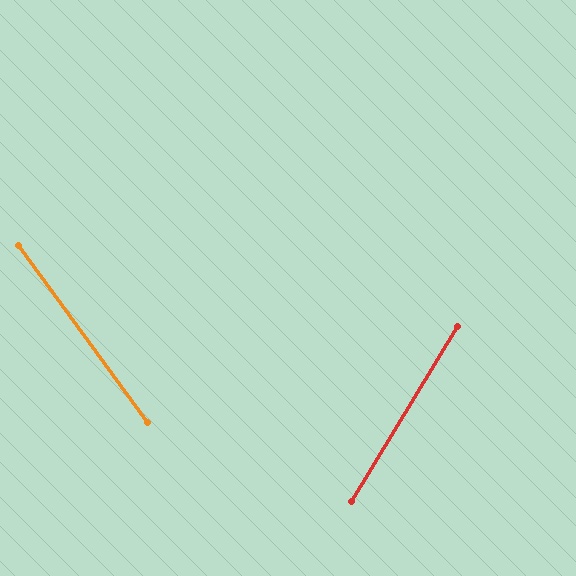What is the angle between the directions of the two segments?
Approximately 67 degrees.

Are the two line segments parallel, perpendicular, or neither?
Neither parallel nor perpendicular — they differ by about 67°.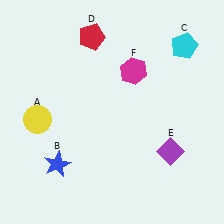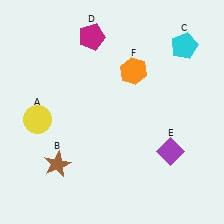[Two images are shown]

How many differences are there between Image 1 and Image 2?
There are 3 differences between the two images.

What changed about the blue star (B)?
In Image 1, B is blue. In Image 2, it changed to brown.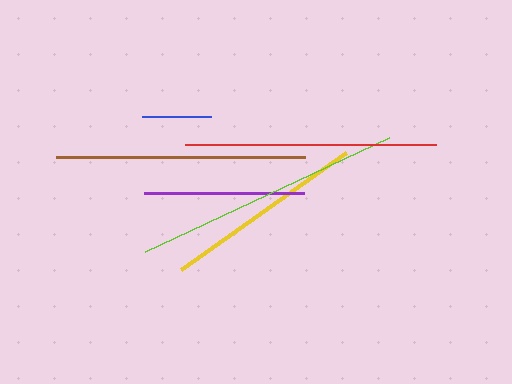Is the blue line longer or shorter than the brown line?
The brown line is longer than the blue line.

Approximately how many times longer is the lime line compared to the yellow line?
The lime line is approximately 1.3 times the length of the yellow line.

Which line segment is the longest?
The lime line is the longest at approximately 269 pixels.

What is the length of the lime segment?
The lime segment is approximately 269 pixels long.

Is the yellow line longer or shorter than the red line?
The red line is longer than the yellow line.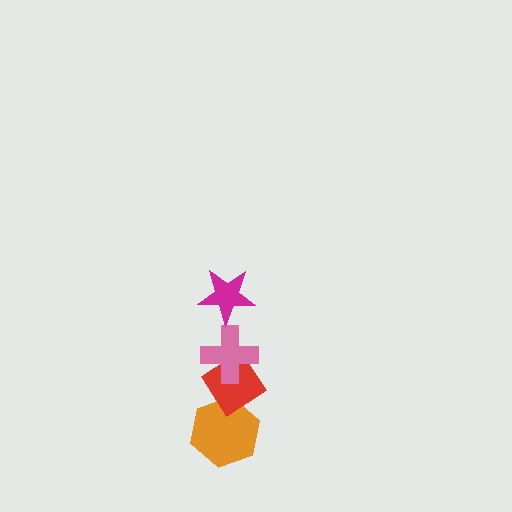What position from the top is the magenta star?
The magenta star is 1st from the top.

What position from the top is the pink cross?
The pink cross is 2nd from the top.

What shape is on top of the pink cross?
The magenta star is on top of the pink cross.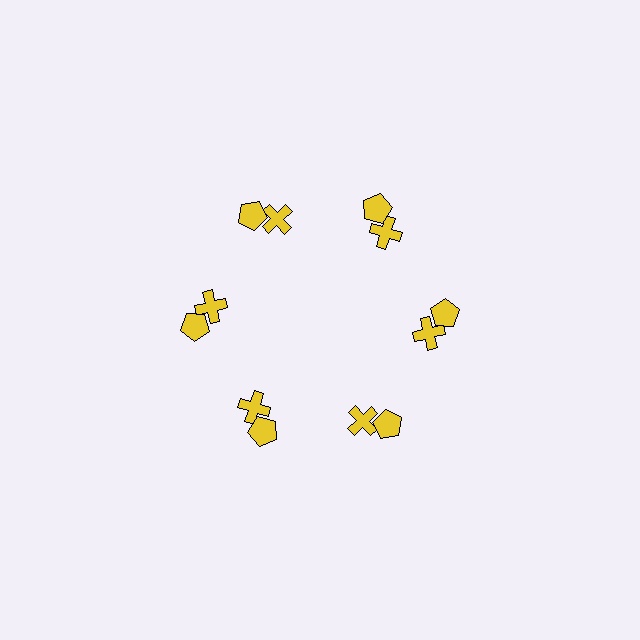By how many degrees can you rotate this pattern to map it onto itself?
The pattern maps onto itself every 60 degrees of rotation.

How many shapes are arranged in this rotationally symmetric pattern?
There are 12 shapes, arranged in 6 groups of 2.